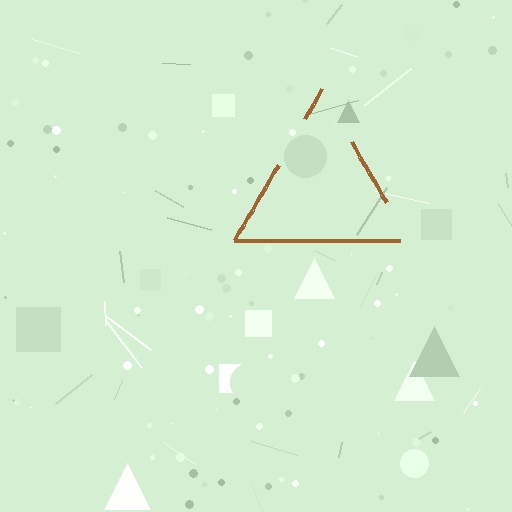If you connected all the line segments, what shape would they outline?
They would outline a triangle.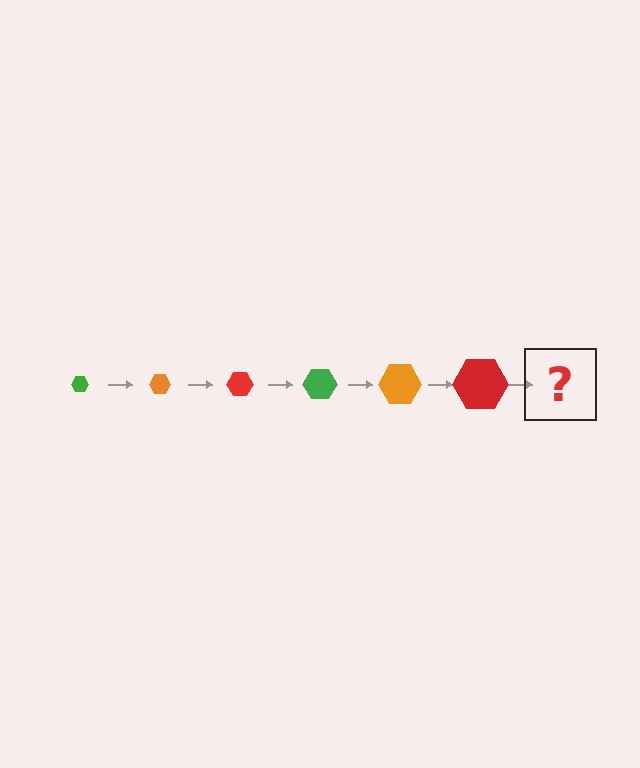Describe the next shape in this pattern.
It should be a green hexagon, larger than the previous one.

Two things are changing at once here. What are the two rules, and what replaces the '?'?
The two rules are that the hexagon grows larger each step and the color cycles through green, orange, and red. The '?' should be a green hexagon, larger than the previous one.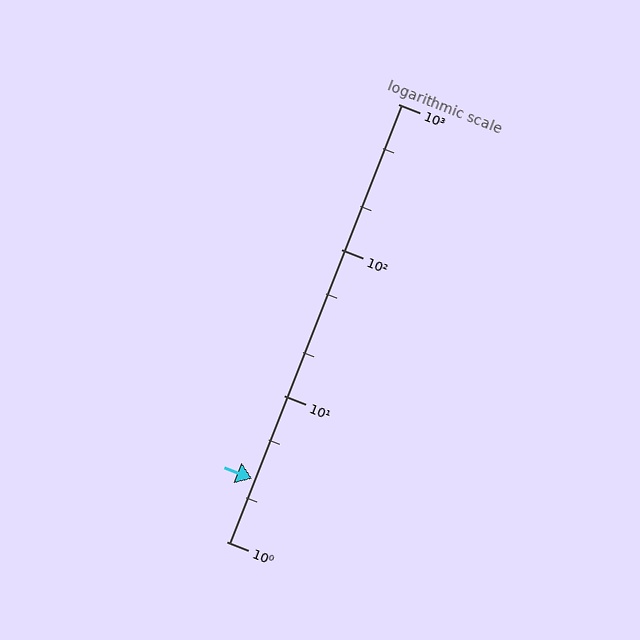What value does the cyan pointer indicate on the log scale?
The pointer indicates approximately 2.7.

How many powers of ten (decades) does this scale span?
The scale spans 3 decades, from 1 to 1000.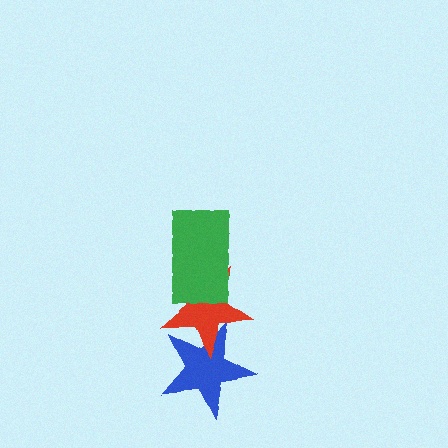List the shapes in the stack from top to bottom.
From top to bottom: the green rectangle, the red star, the blue star.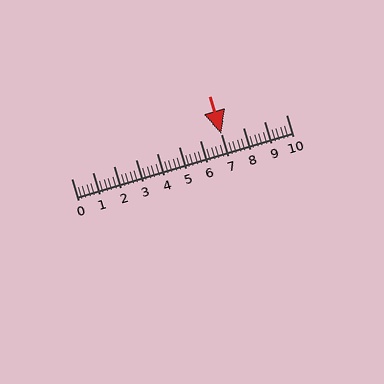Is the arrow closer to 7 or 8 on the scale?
The arrow is closer to 7.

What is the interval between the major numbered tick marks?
The major tick marks are spaced 1 units apart.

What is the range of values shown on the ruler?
The ruler shows values from 0 to 10.